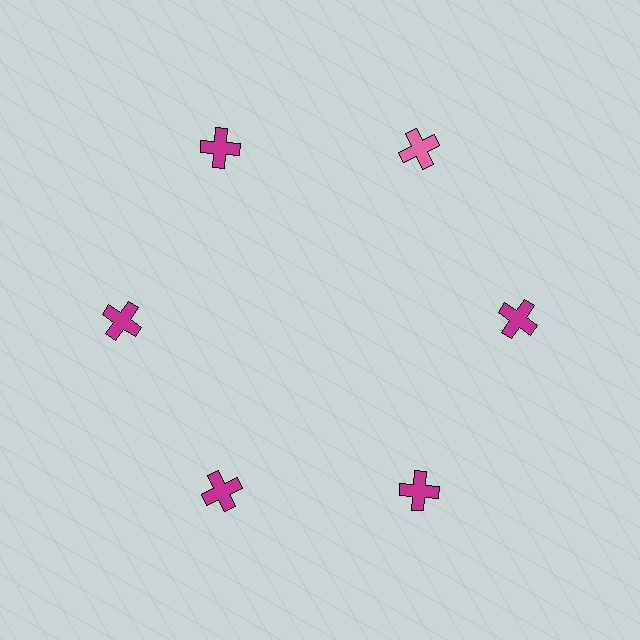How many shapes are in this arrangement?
There are 6 shapes arranged in a ring pattern.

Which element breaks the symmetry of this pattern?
The pink cross at roughly the 1 o'clock position breaks the symmetry. All other shapes are magenta crosses.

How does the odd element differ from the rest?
It has a different color: pink instead of magenta.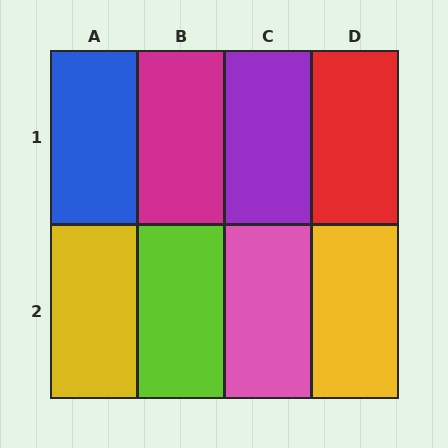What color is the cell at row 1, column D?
Red.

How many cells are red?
1 cell is red.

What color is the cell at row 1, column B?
Magenta.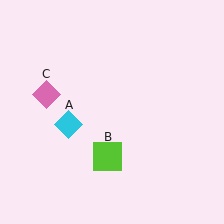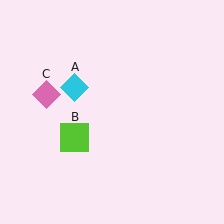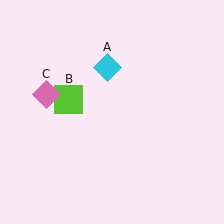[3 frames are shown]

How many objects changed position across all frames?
2 objects changed position: cyan diamond (object A), lime square (object B).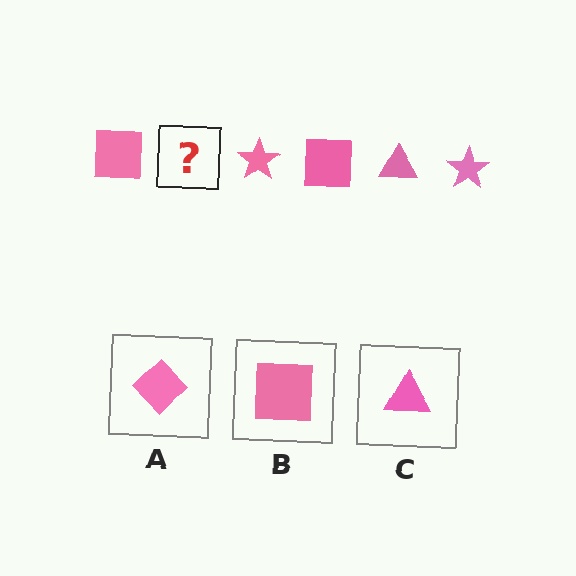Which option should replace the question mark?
Option C.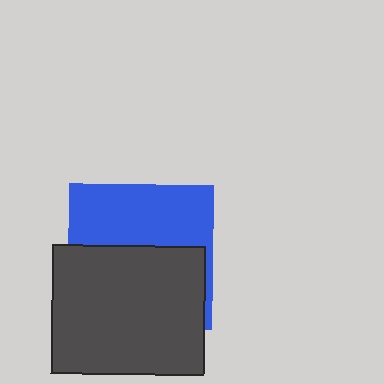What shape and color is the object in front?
The object in front is a dark gray rectangle.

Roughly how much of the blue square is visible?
A small part of it is visible (roughly 44%).